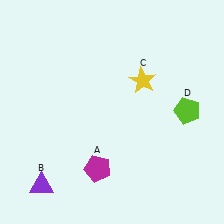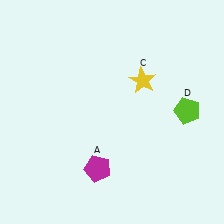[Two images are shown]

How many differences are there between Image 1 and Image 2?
There is 1 difference between the two images.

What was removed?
The purple triangle (B) was removed in Image 2.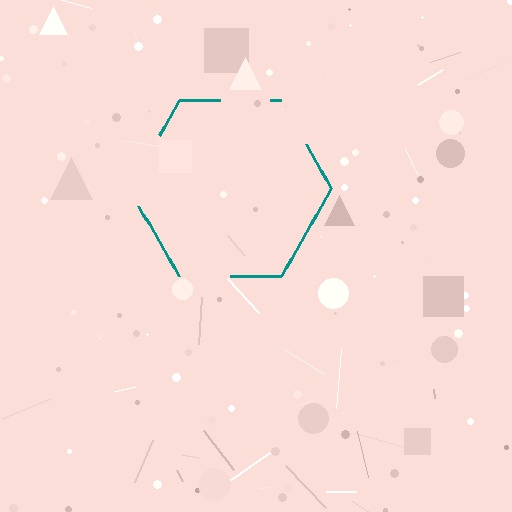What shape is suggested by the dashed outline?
The dashed outline suggests a hexagon.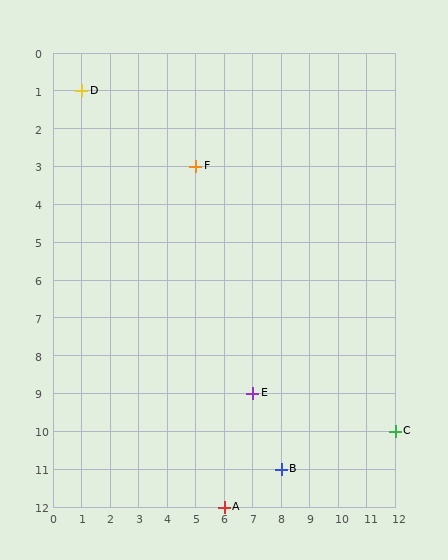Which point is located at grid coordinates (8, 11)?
Point B is at (8, 11).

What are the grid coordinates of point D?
Point D is at grid coordinates (1, 1).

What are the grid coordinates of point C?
Point C is at grid coordinates (12, 10).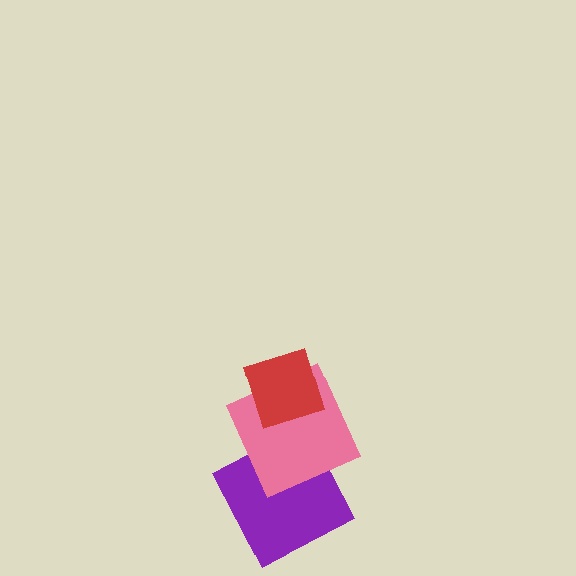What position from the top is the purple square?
The purple square is 3rd from the top.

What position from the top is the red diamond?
The red diamond is 1st from the top.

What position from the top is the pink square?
The pink square is 2nd from the top.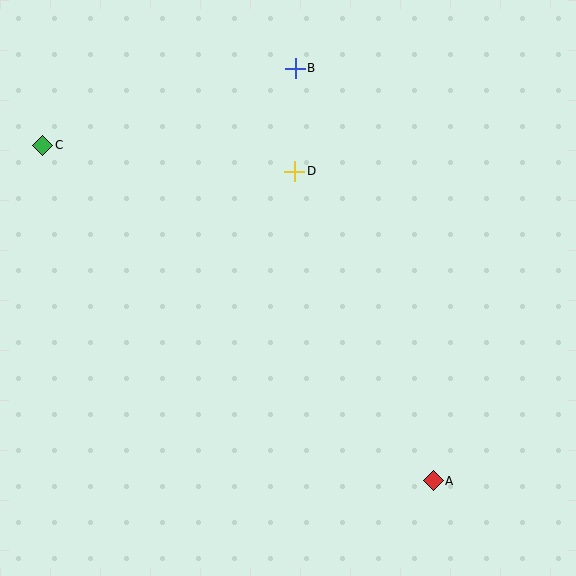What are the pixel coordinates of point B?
Point B is at (295, 68).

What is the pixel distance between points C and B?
The distance between C and B is 264 pixels.